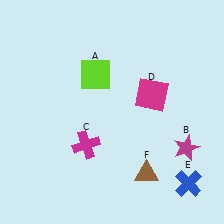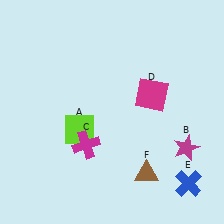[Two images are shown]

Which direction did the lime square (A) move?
The lime square (A) moved down.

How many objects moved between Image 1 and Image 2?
1 object moved between the two images.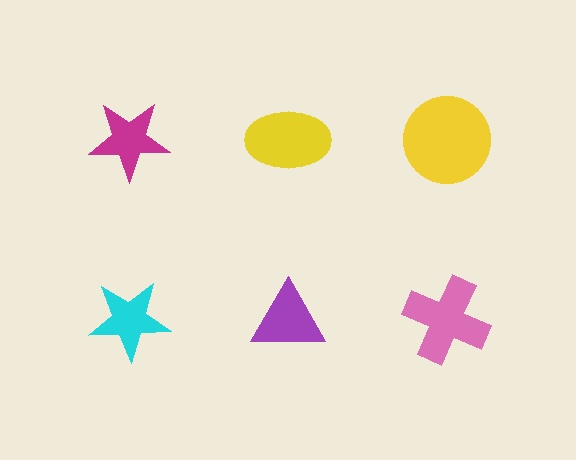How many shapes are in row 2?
3 shapes.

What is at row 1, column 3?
A yellow circle.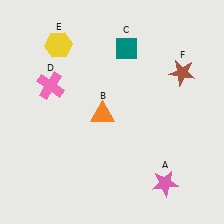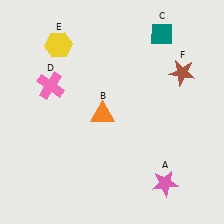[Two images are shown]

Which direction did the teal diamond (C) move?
The teal diamond (C) moved right.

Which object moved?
The teal diamond (C) moved right.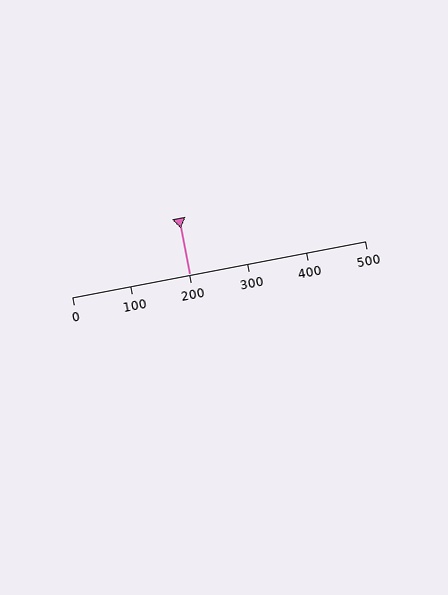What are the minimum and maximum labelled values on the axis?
The axis runs from 0 to 500.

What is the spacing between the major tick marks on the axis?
The major ticks are spaced 100 apart.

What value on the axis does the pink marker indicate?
The marker indicates approximately 200.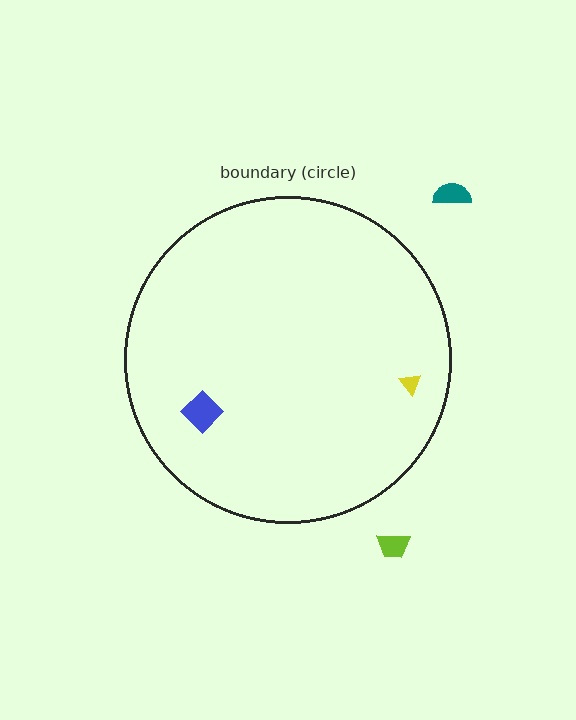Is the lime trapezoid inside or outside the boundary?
Outside.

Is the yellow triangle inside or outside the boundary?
Inside.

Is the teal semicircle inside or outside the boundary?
Outside.